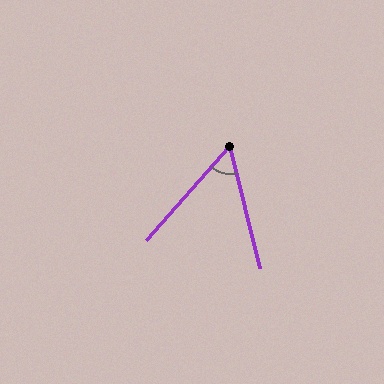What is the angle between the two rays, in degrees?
Approximately 55 degrees.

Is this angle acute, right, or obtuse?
It is acute.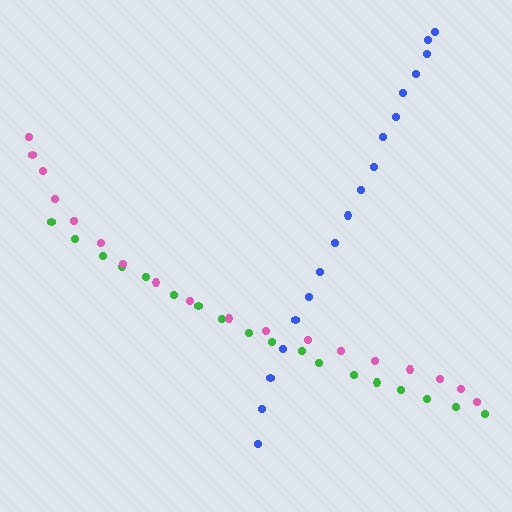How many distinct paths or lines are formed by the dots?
There are 3 distinct paths.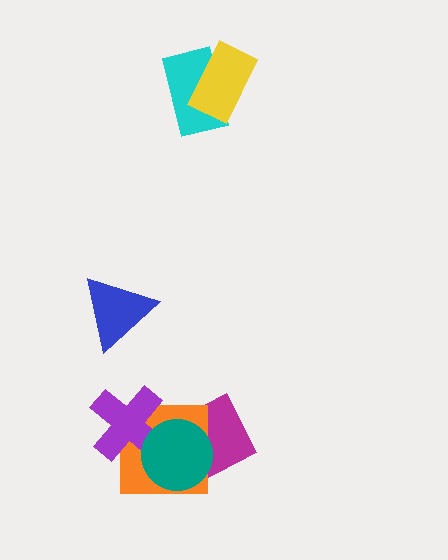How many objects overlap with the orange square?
3 objects overlap with the orange square.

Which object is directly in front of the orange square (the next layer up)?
The purple cross is directly in front of the orange square.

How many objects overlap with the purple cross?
2 objects overlap with the purple cross.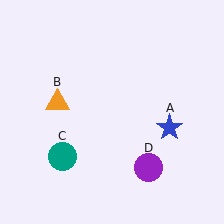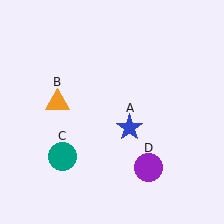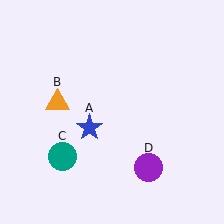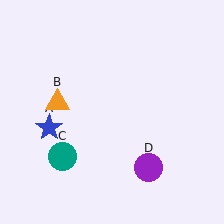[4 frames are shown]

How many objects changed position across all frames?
1 object changed position: blue star (object A).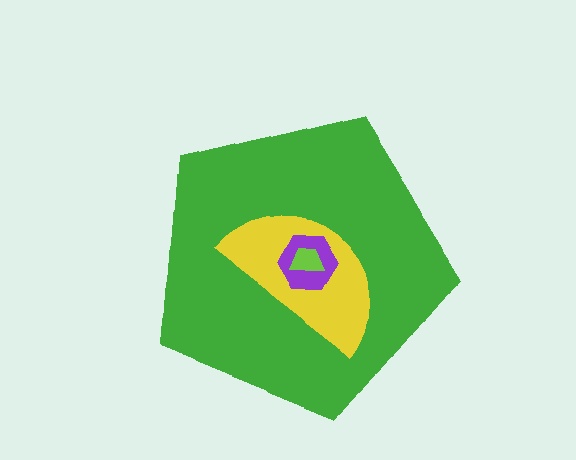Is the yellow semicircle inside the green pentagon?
Yes.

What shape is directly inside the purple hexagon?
The lime trapezoid.